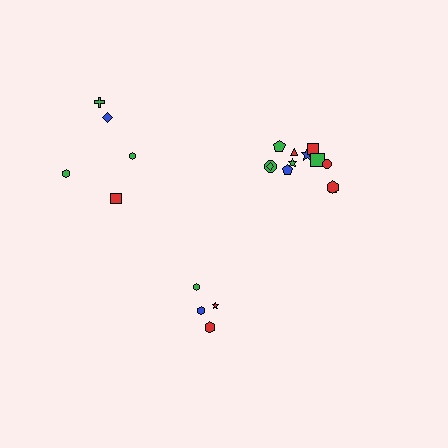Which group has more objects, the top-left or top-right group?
The top-right group.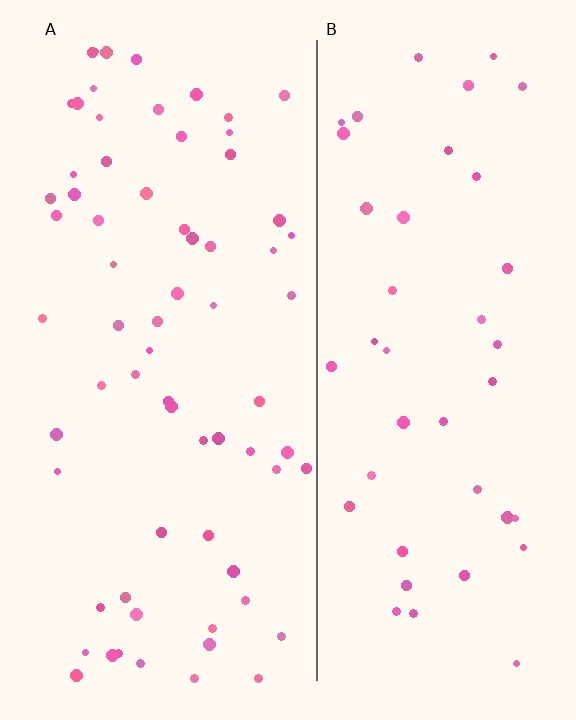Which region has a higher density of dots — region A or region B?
A (the left).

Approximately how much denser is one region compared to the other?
Approximately 1.6× — region A over region B.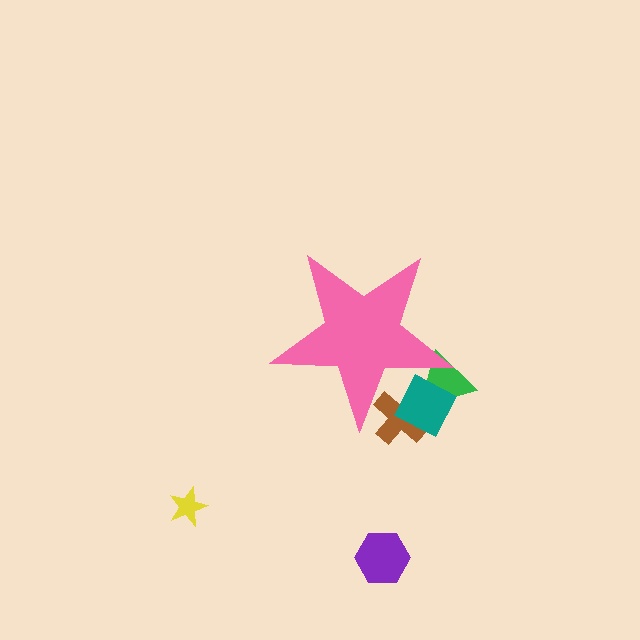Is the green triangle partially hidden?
Yes, the green triangle is partially hidden behind the pink star.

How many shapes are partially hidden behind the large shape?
3 shapes are partially hidden.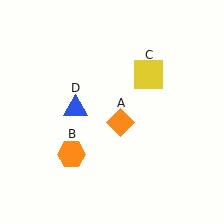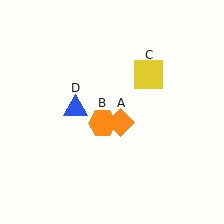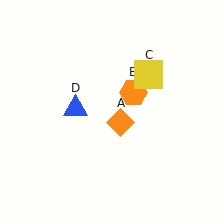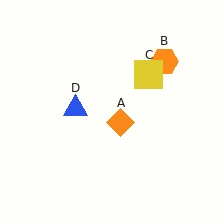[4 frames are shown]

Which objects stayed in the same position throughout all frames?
Orange diamond (object A) and yellow square (object C) and blue triangle (object D) remained stationary.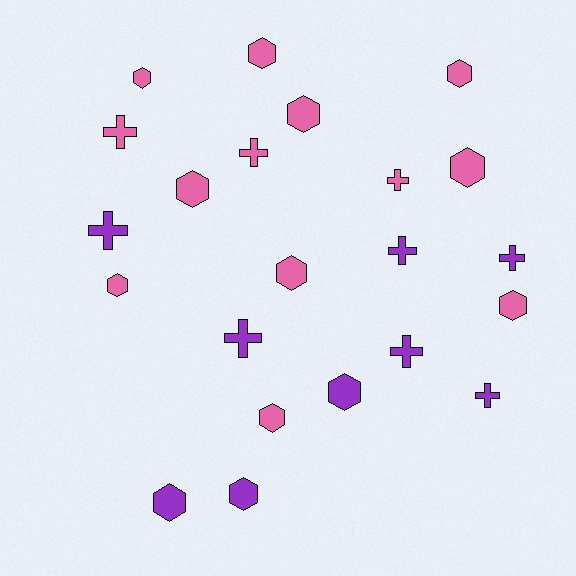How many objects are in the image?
There are 22 objects.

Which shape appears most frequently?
Hexagon, with 13 objects.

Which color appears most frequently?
Pink, with 13 objects.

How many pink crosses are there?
There are 3 pink crosses.